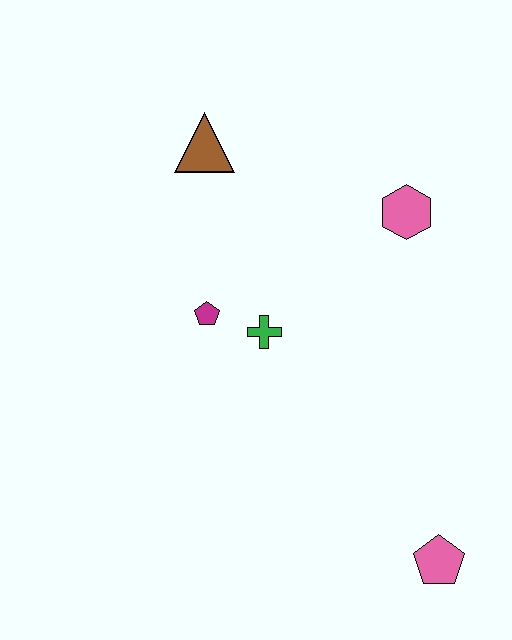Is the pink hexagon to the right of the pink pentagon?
No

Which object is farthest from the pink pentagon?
The brown triangle is farthest from the pink pentagon.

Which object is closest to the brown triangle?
The magenta pentagon is closest to the brown triangle.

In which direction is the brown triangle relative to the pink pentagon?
The brown triangle is above the pink pentagon.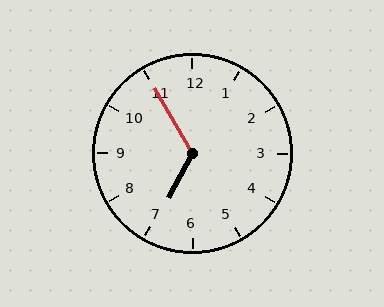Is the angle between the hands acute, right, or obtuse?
It is obtuse.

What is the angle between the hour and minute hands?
Approximately 122 degrees.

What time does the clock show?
6:55.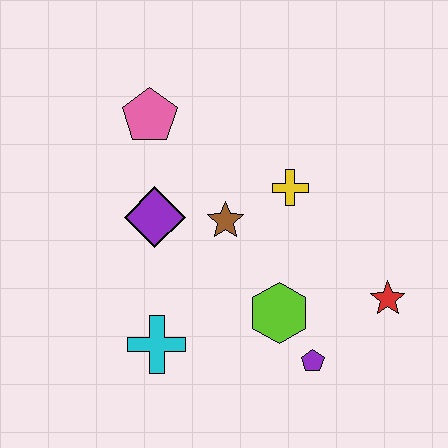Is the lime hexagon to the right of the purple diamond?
Yes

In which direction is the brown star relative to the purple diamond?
The brown star is to the right of the purple diamond.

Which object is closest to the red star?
The purple pentagon is closest to the red star.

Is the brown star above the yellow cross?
No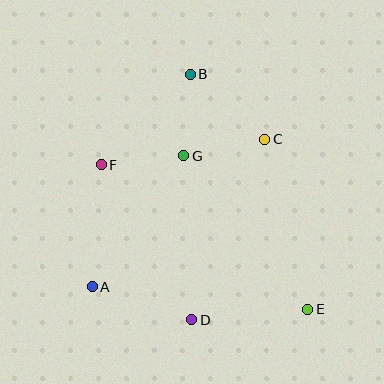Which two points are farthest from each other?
Points B and E are farthest from each other.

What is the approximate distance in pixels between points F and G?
The distance between F and G is approximately 83 pixels.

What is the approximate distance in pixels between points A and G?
The distance between A and G is approximately 160 pixels.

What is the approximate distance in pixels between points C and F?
The distance between C and F is approximately 165 pixels.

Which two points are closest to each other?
Points B and G are closest to each other.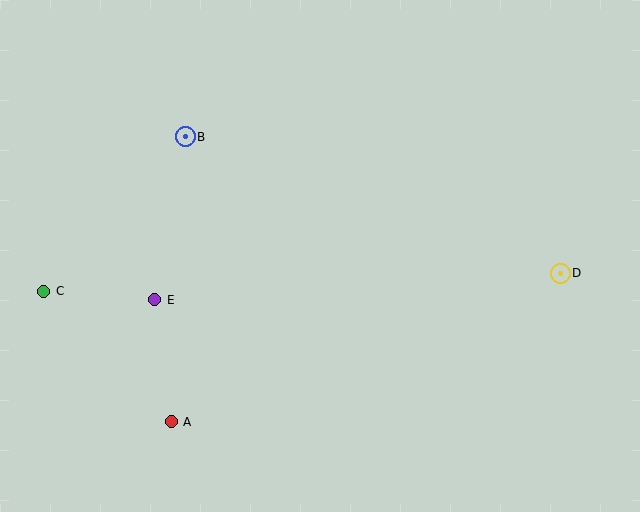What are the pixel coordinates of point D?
Point D is at (560, 273).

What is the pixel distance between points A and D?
The distance between A and D is 416 pixels.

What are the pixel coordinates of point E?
Point E is at (155, 300).